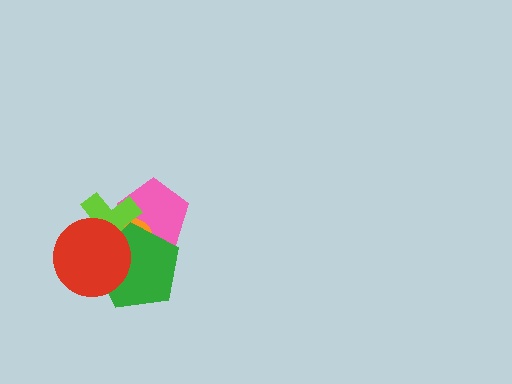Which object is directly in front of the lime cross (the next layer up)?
The green pentagon is directly in front of the lime cross.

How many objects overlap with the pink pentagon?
3 objects overlap with the pink pentagon.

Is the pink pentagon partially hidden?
Yes, it is partially covered by another shape.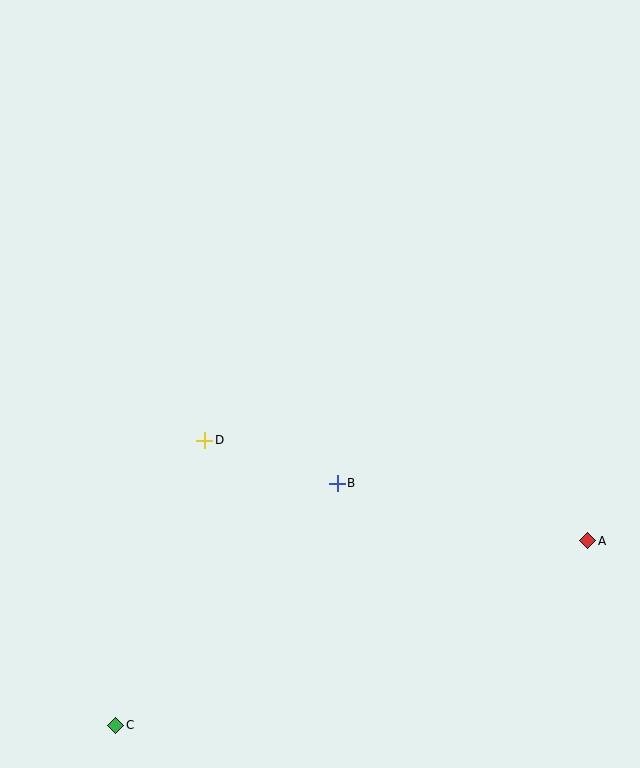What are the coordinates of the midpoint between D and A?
The midpoint between D and A is at (396, 490).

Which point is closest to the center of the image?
Point B at (337, 483) is closest to the center.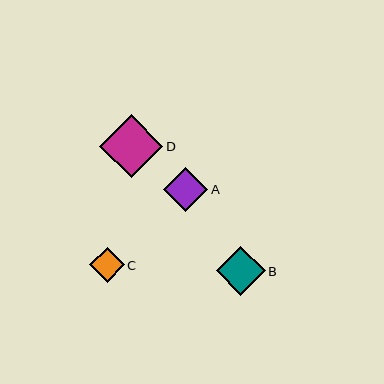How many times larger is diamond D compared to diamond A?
Diamond D is approximately 1.4 times the size of diamond A.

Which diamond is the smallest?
Diamond C is the smallest with a size of approximately 35 pixels.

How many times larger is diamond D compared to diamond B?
Diamond D is approximately 1.3 times the size of diamond B.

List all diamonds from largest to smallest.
From largest to smallest: D, B, A, C.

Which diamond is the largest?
Diamond D is the largest with a size of approximately 63 pixels.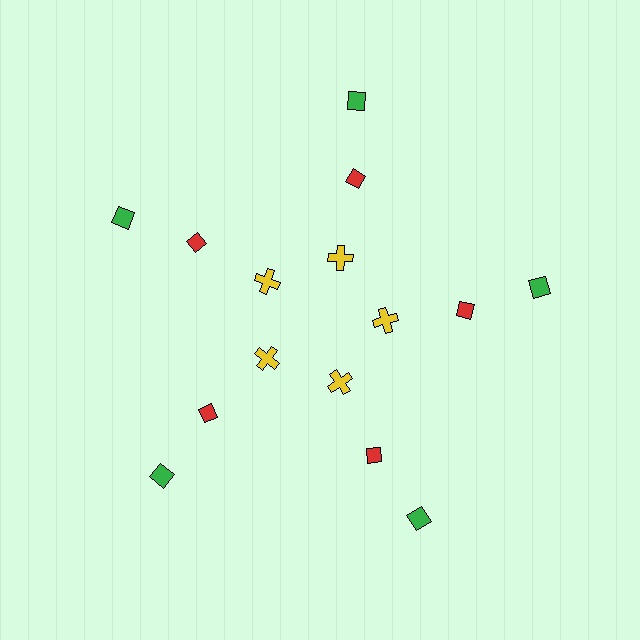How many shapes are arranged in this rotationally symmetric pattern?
There are 15 shapes, arranged in 5 groups of 3.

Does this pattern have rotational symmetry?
Yes, this pattern has 5-fold rotational symmetry. It looks the same after rotating 72 degrees around the center.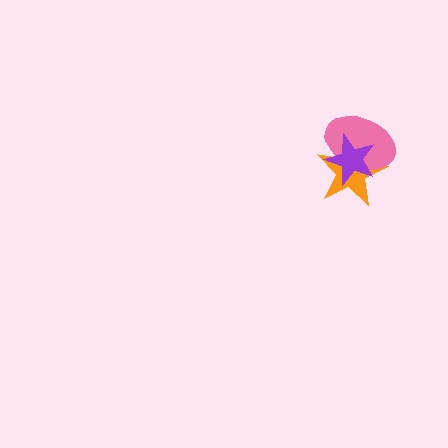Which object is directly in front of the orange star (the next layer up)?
The pink ellipse is directly in front of the orange star.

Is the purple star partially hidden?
No, no other shape covers it.